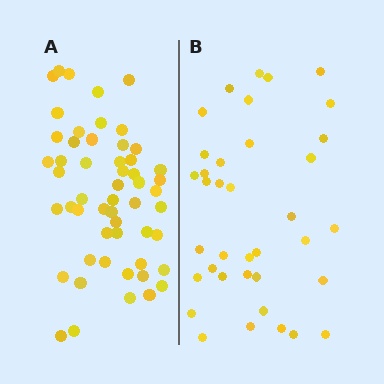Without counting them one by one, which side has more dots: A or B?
Region A (the left region) has more dots.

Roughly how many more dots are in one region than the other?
Region A has approximately 15 more dots than region B.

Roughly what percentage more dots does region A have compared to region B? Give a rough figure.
About 45% more.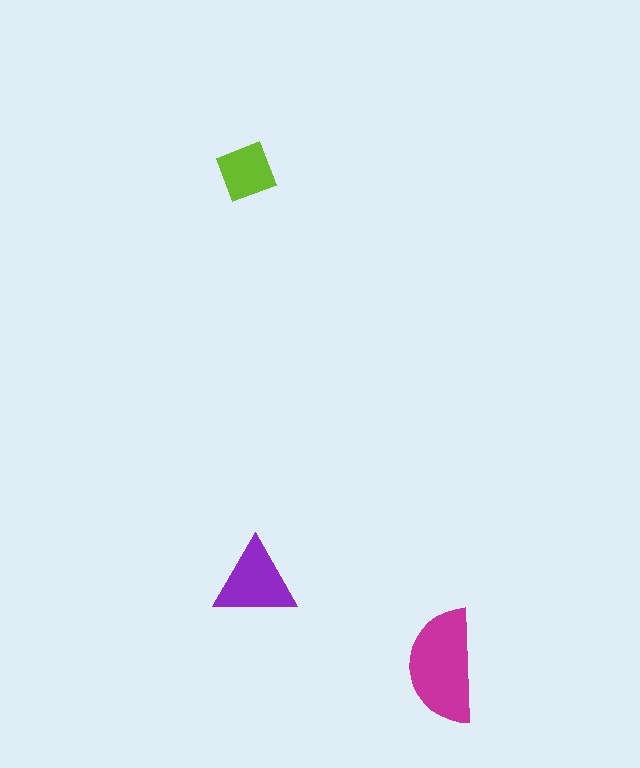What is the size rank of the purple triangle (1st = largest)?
2nd.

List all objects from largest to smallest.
The magenta semicircle, the purple triangle, the lime diamond.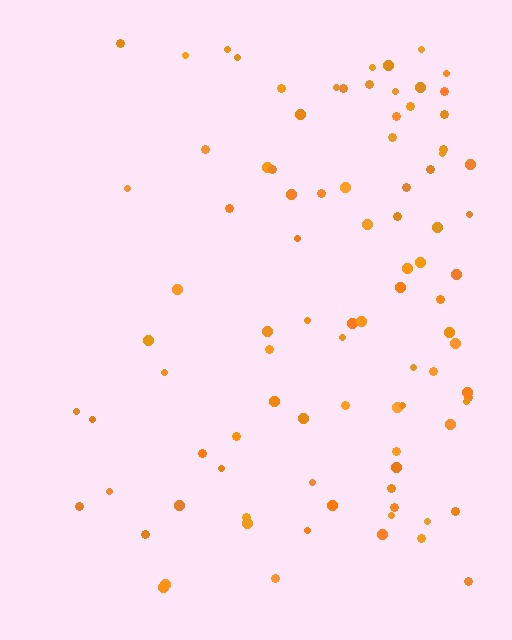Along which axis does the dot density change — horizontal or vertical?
Horizontal.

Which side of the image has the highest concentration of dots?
The right.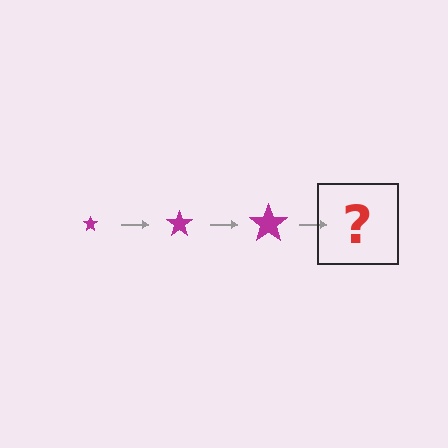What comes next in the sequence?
The next element should be a magenta star, larger than the previous one.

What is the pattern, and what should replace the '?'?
The pattern is that the star gets progressively larger each step. The '?' should be a magenta star, larger than the previous one.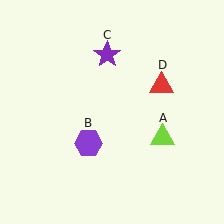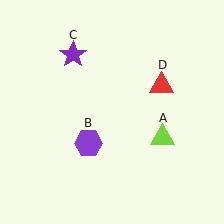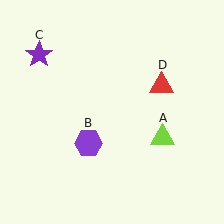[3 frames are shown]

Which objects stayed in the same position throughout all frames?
Lime triangle (object A) and purple hexagon (object B) and red triangle (object D) remained stationary.